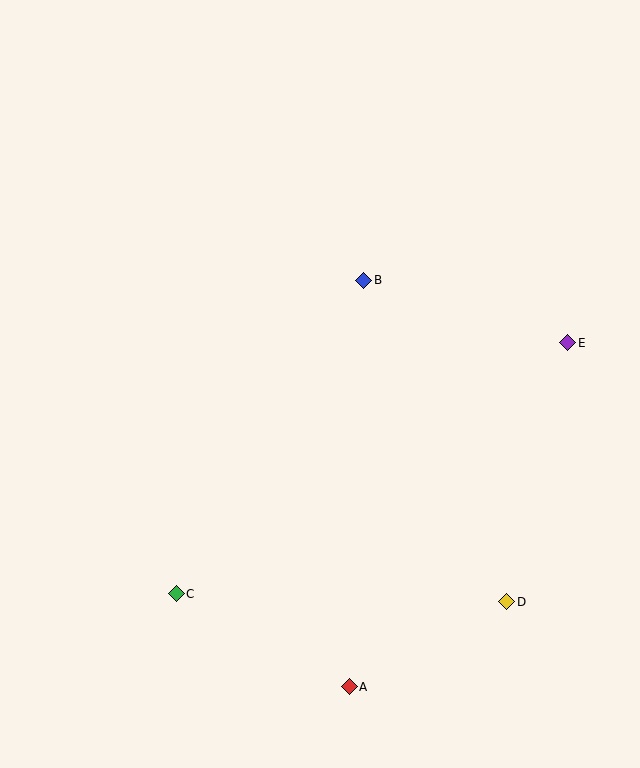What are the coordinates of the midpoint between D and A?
The midpoint between D and A is at (428, 644).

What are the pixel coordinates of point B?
Point B is at (364, 280).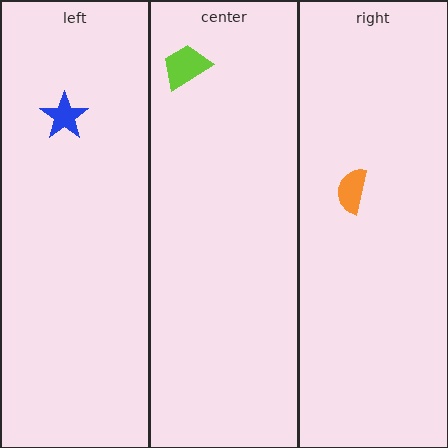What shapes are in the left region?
The blue star.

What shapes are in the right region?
The orange semicircle.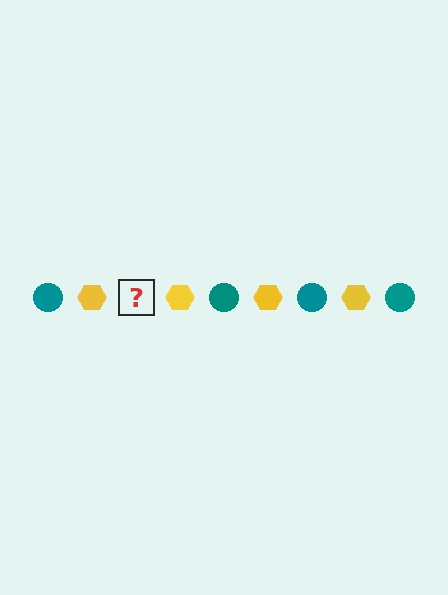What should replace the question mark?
The question mark should be replaced with a teal circle.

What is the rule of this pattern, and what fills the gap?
The rule is that the pattern alternates between teal circle and yellow hexagon. The gap should be filled with a teal circle.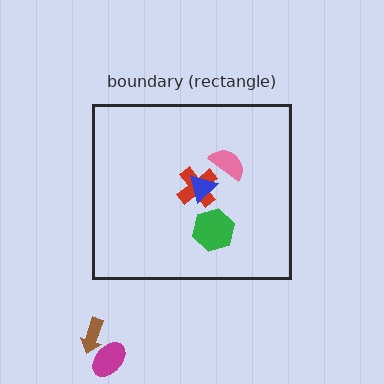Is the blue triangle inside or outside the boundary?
Inside.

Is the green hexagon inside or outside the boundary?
Inside.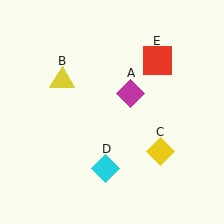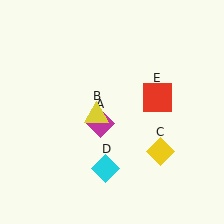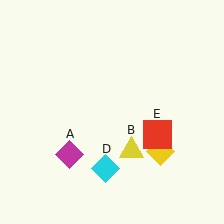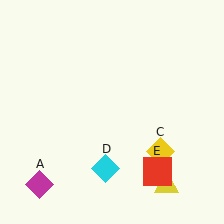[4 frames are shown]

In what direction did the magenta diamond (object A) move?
The magenta diamond (object A) moved down and to the left.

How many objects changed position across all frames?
3 objects changed position: magenta diamond (object A), yellow triangle (object B), red square (object E).